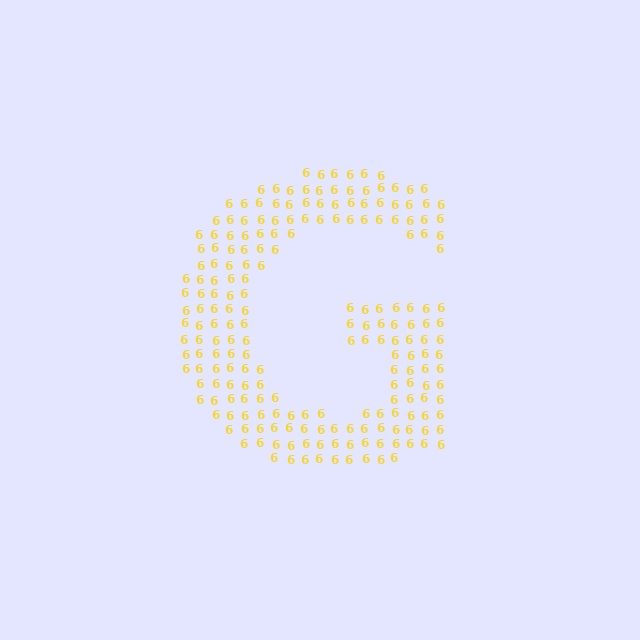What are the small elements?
The small elements are digit 6's.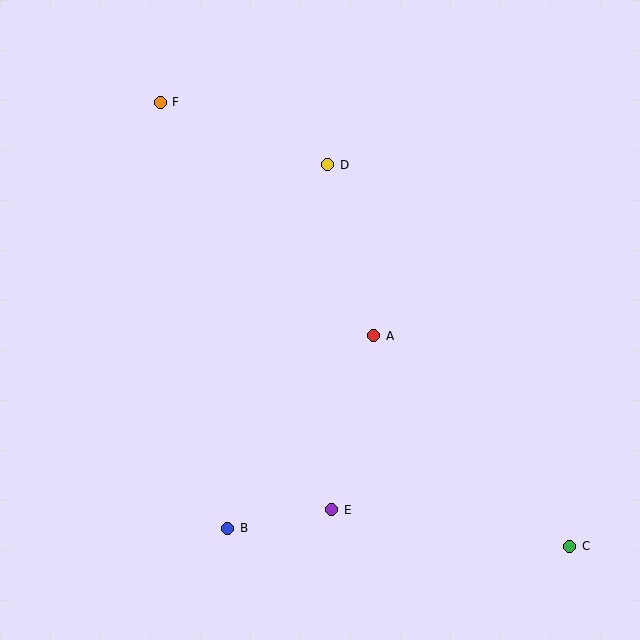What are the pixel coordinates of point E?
Point E is at (332, 510).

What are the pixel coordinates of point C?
Point C is at (570, 546).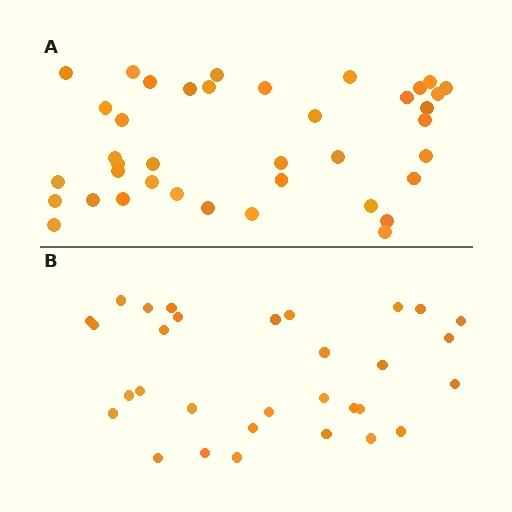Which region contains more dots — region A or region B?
Region A (the top region) has more dots.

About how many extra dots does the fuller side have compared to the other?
Region A has roughly 8 or so more dots than region B.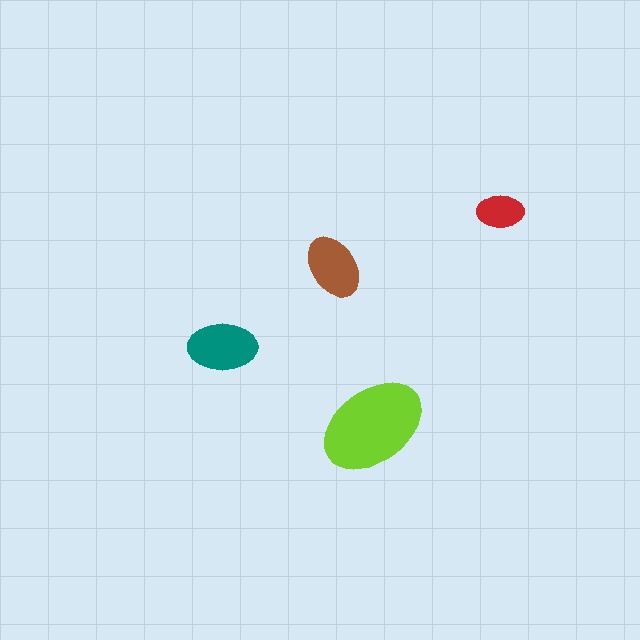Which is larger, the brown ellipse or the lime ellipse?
The lime one.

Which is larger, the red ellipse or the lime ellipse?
The lime one.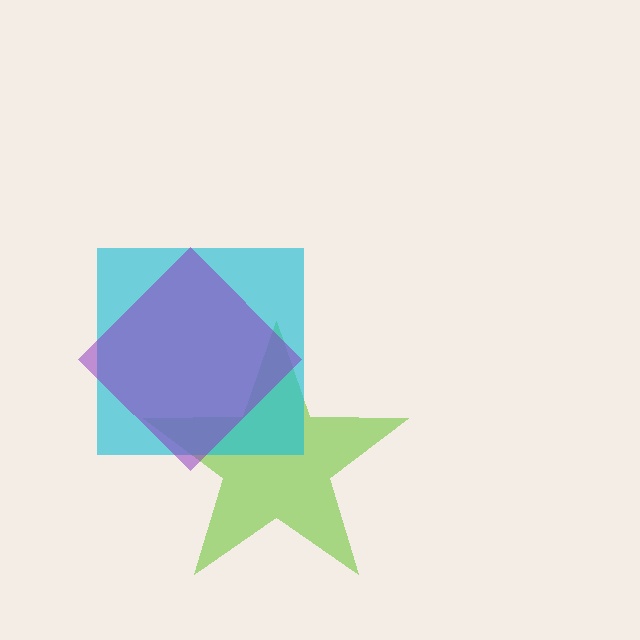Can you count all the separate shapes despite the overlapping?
Yes, there are 3 separate shapes.